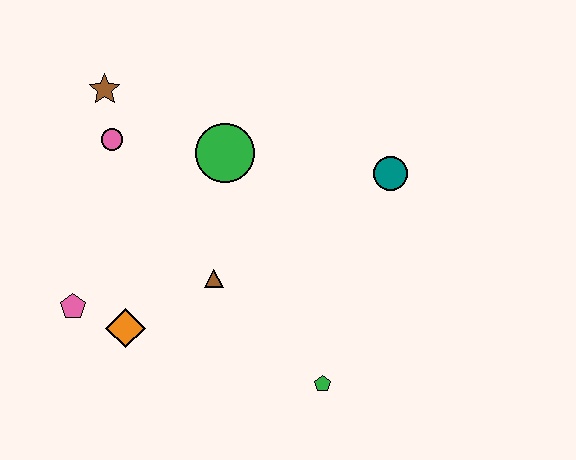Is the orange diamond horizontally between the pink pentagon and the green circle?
Yes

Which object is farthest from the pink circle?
The green pentagon is farthest from the pink circle.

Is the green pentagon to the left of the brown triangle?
No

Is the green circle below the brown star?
Yes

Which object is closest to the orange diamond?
The pink pentagon is closest to the orange diamond.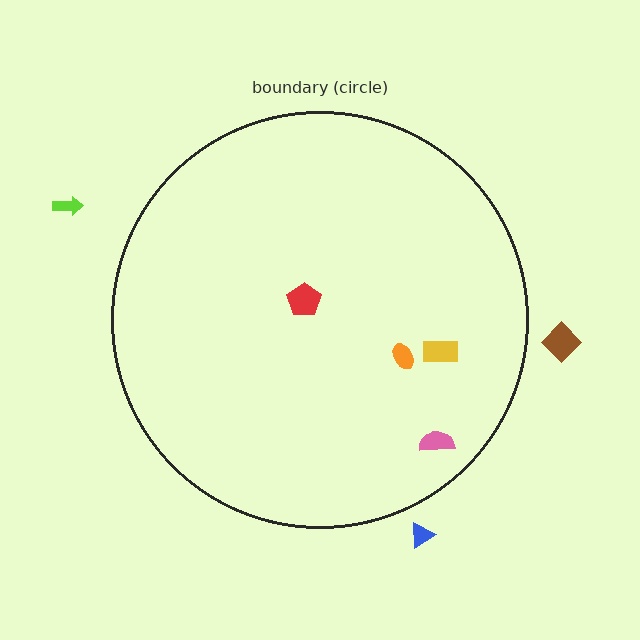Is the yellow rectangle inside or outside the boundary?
Inside.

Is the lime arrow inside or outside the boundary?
Outside.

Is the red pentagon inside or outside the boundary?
Inside.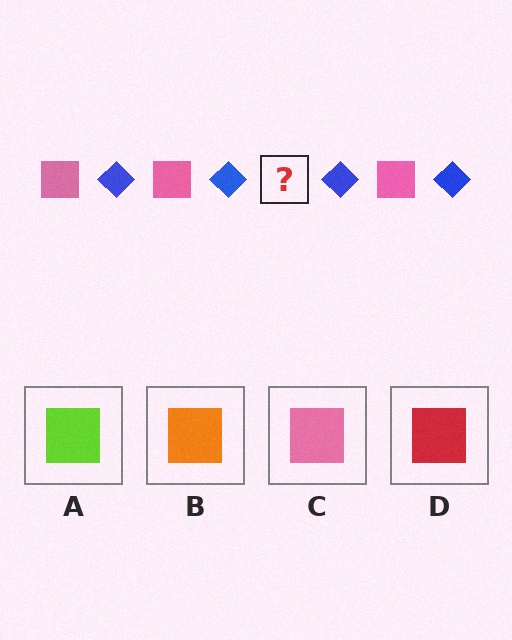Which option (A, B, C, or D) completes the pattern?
C.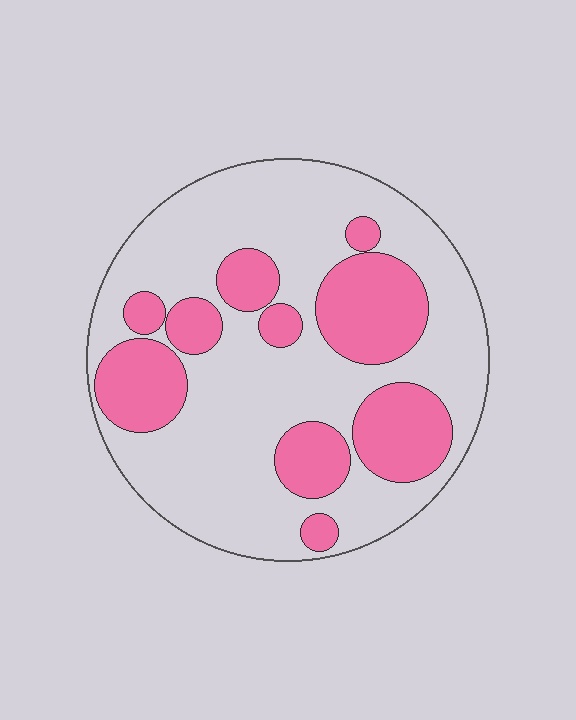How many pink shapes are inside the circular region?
10.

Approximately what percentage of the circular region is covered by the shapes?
Approximately 30%.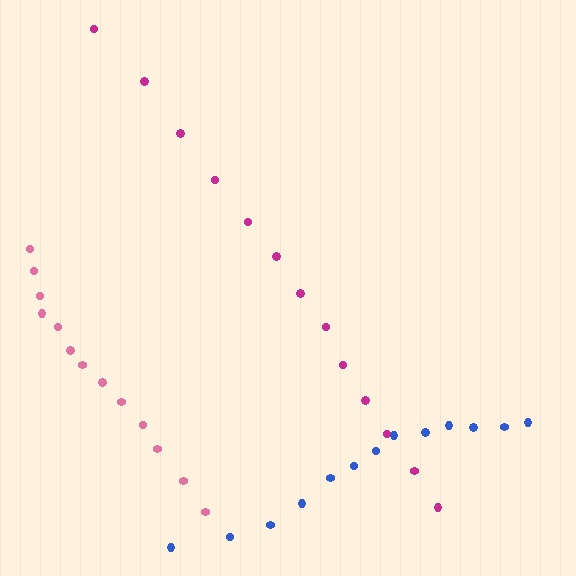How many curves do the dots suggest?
There are 3 distinct paths.